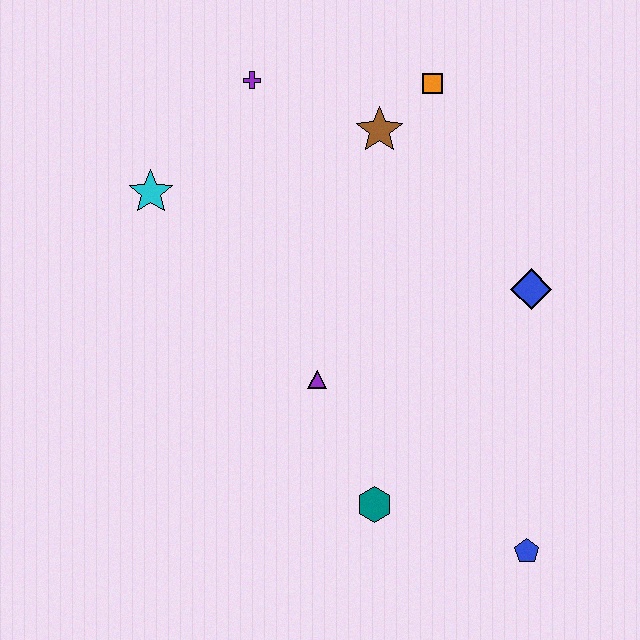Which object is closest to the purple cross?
The brown star is closest to the purple cross.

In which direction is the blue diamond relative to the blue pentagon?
The blue diamond is above the blue pentagon.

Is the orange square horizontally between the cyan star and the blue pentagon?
Yes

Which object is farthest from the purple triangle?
The orange square is farthest from the purple triangle.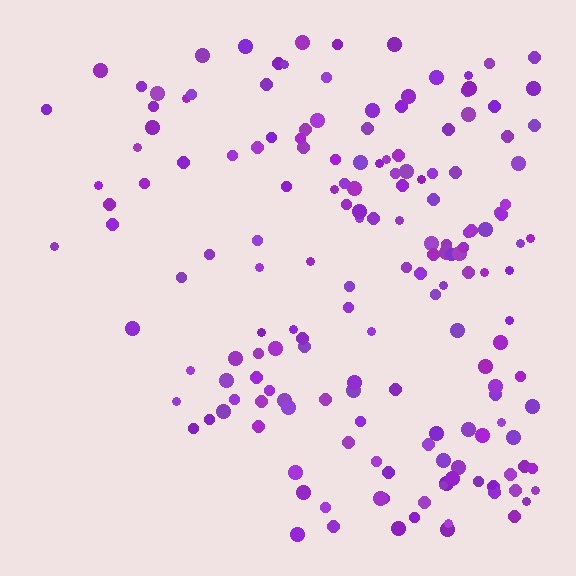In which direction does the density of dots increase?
From left to right, with the right side densest.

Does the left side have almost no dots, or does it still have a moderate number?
Still a moderate number, just noticeably fewer than the right.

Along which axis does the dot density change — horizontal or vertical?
Horizontal.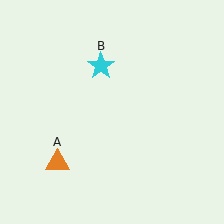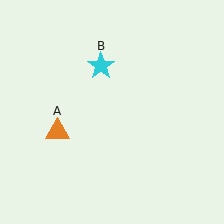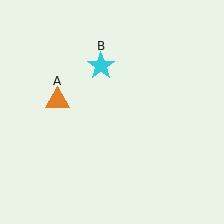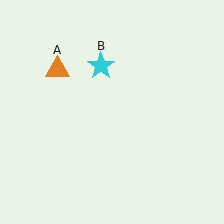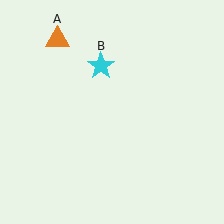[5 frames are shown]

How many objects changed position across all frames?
1 object changed position: orange triangle (object A).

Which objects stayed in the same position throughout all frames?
Cyan star (object B) remained stationary.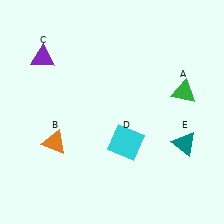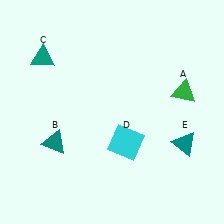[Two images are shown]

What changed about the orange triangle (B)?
In Image 1, B is orange. In Image 2, it changed to teal.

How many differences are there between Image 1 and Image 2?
There are 2 differences between the two images.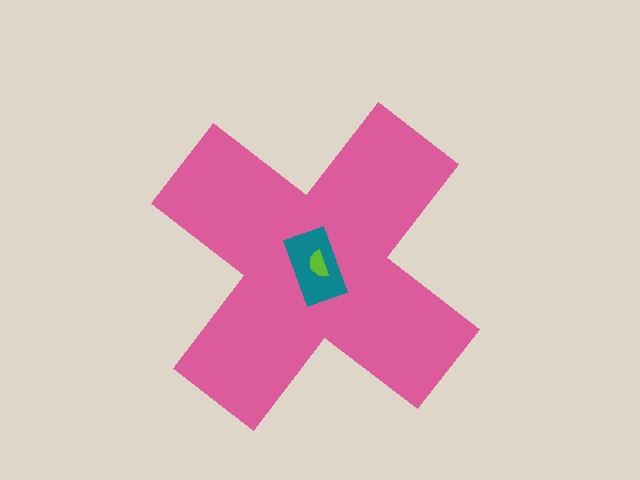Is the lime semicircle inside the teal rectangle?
Yes.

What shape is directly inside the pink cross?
The teal rectangle.